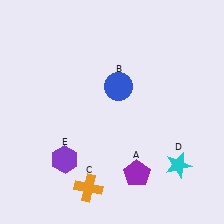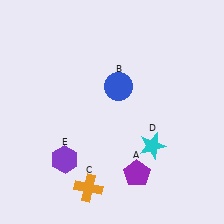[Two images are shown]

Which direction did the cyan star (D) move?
The cyan star (D) moved left.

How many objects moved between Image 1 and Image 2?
1 object moved between the two images.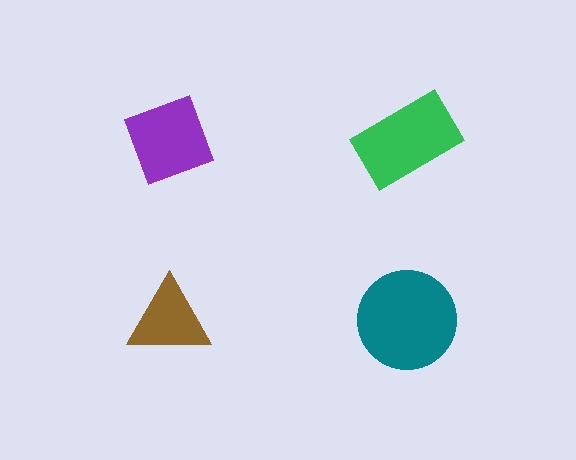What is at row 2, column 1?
A brown triangle.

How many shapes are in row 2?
2 shapes.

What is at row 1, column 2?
A green rectangle.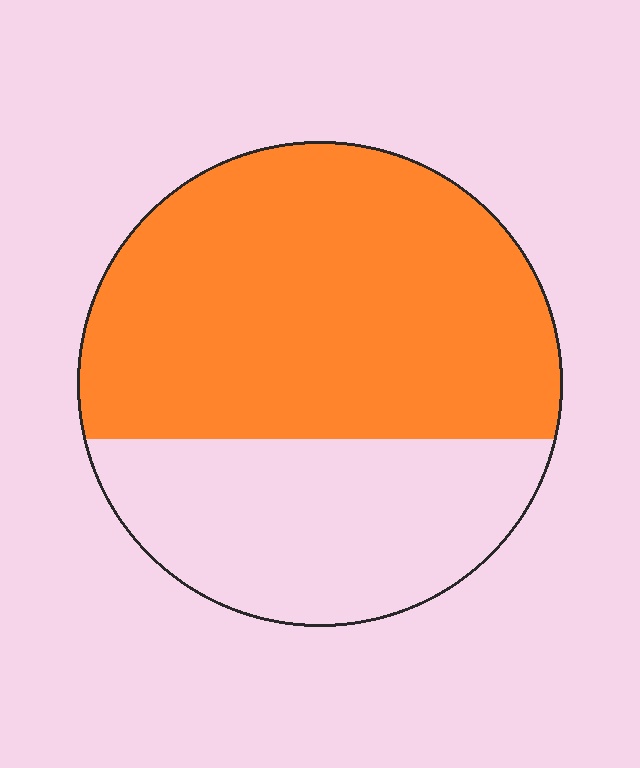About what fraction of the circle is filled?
About five eighths (5/8).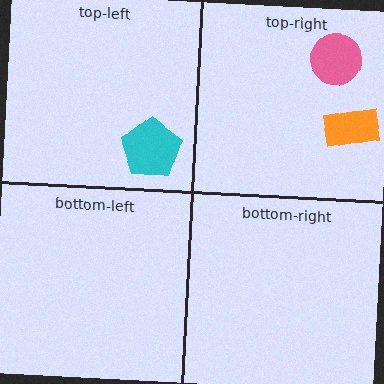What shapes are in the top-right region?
The orange rectangle, the pink circle.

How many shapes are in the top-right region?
2.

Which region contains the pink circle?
The top-right region.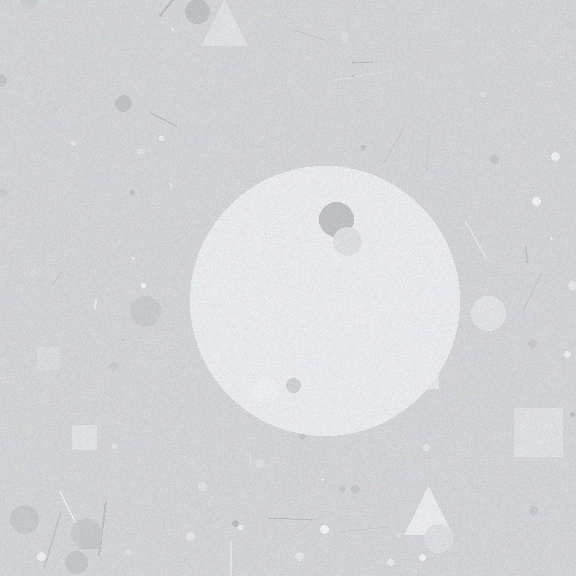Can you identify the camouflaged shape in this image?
The camouflaged shape is a circle.